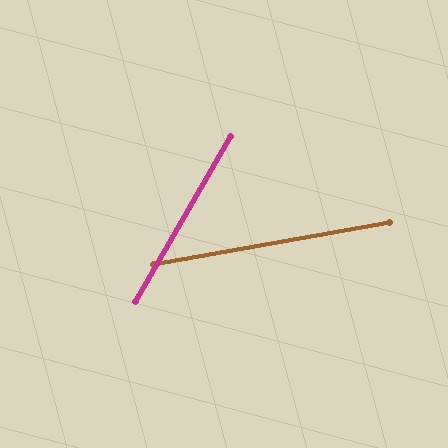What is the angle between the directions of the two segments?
Approximately 50 degrees.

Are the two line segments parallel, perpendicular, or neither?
Neither parallel nor perpendicular — they differ by about 50°.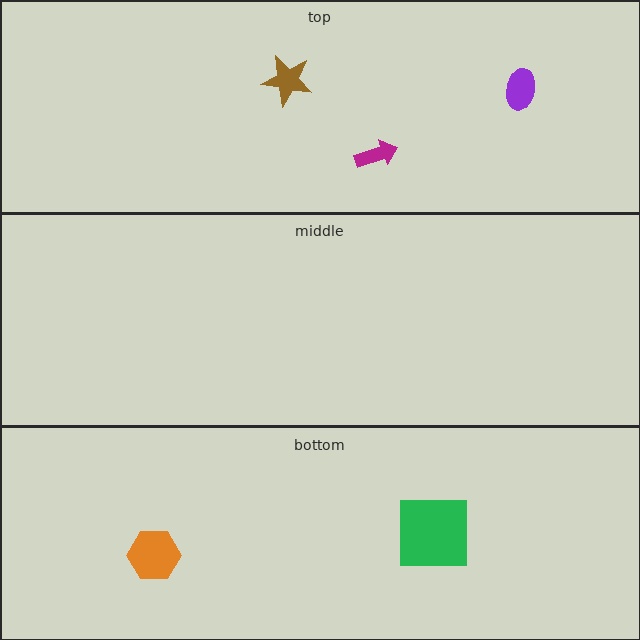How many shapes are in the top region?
3.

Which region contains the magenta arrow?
The top region.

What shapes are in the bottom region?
The green square, the orange hexagon.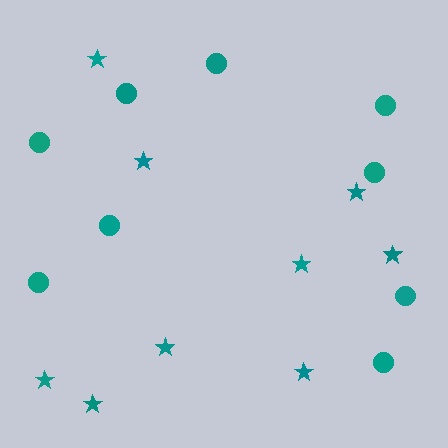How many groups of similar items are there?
There are 2 groups: one group of circles (9) and one group of stars (9).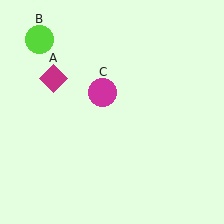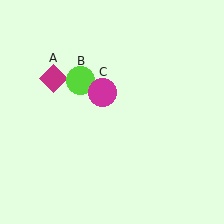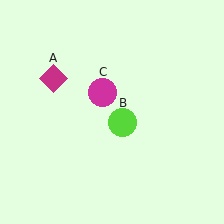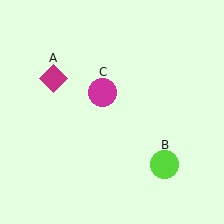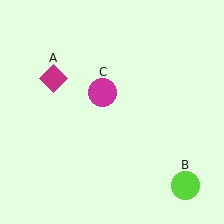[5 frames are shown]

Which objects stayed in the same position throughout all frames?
Magenta diamond (object A) and magenta circle (object C) remained stationary.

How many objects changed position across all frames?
1 object changed position: lime circle (object B).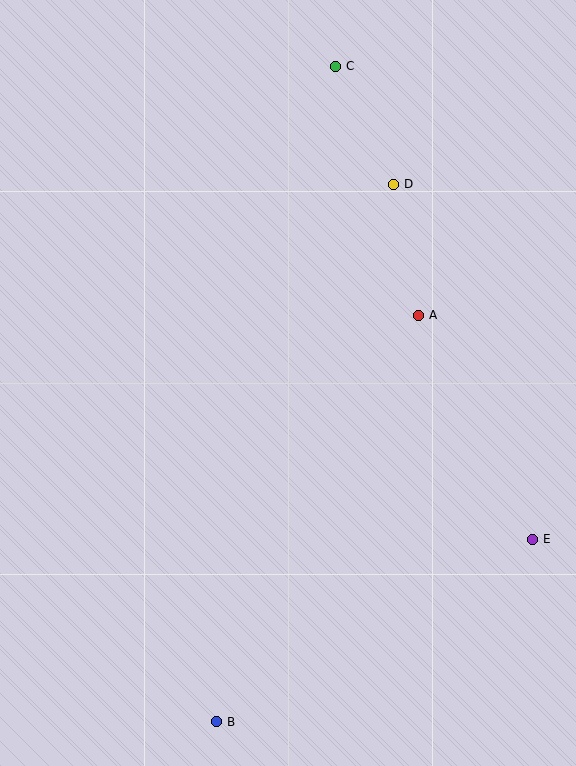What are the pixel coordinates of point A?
Point A is at (418, 315).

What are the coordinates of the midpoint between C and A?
The midpoint between C and A is at (377, 191).